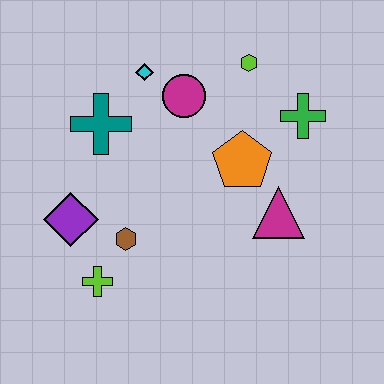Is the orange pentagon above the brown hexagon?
Yes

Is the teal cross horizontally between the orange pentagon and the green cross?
No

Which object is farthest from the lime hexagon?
The lime cross is farthest from the lime hexagon.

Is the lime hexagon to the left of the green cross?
Yes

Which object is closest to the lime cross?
The brown hexagon is closest to the lime cross.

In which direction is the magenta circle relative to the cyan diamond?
The magenta circle is to the right of the cyan diamond.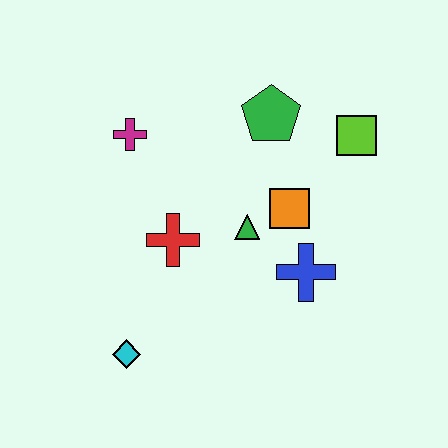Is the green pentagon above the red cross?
Yes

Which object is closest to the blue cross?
The orange square is closest to the blue cross.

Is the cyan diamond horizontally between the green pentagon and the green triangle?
No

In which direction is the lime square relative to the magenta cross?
The lime square is to the right of the magenta cross.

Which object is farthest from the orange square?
The cyan diamond is farthest from the orange square.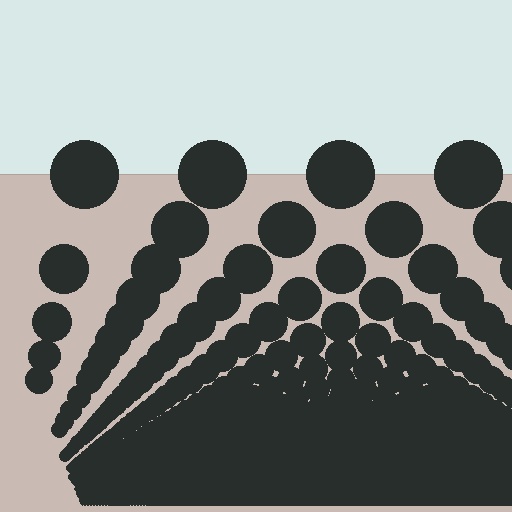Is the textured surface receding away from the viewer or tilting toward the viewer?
The surface appears to tilt toward the viewer. Texture elements get larger and sparser toward the top.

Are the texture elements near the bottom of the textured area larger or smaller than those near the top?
Smaller. The gradient is inverted — elements near the bottom are smaller and denser.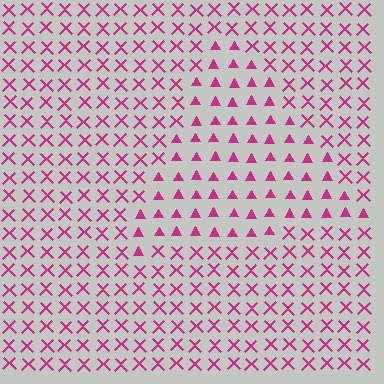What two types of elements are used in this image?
The image uses triangles inside the triangle region and X marks outside it.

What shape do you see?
I see a triangle.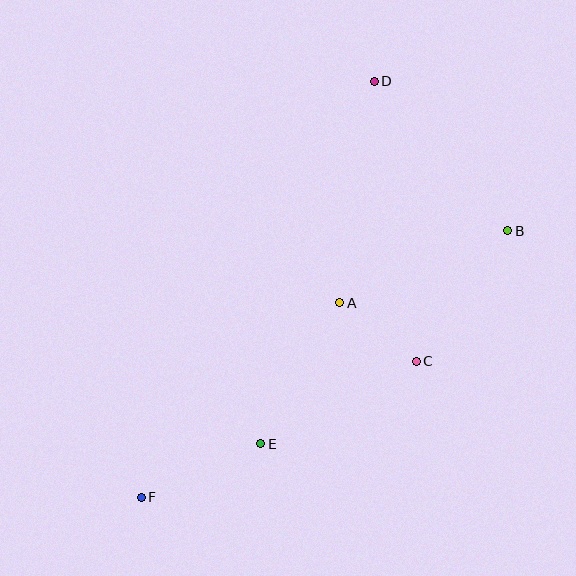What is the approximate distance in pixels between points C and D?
The distance between C and D is approximately 283 pixels.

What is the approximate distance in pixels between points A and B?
The distance between A and B is approximately 183 pixels.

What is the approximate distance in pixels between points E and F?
The distance between E and F is approximately 131 pixels.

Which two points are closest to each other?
Points A and C are closest to each other.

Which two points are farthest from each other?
Points D and F are farthest from each other.